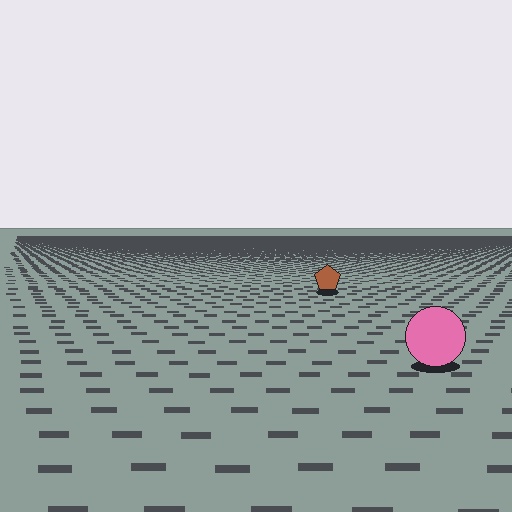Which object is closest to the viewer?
The pink circle is closest. The texture marks near it are larger and more spread out.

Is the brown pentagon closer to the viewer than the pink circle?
No. The pink circle is closer — you can tell from the texture gradient: the ground texture is coarser near it.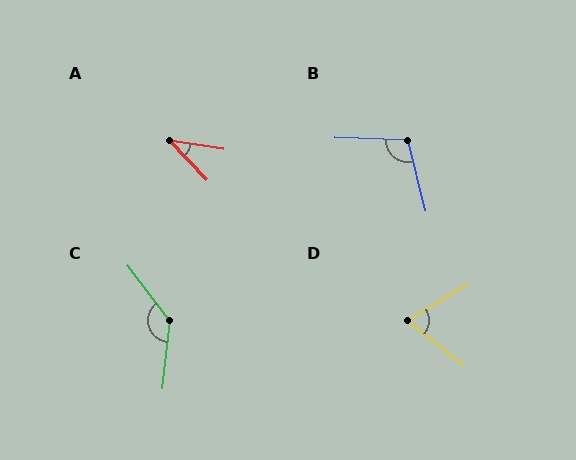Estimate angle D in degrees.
Approximately 69 degrees.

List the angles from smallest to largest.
A (37°), D (69°), B (106°), C (137°).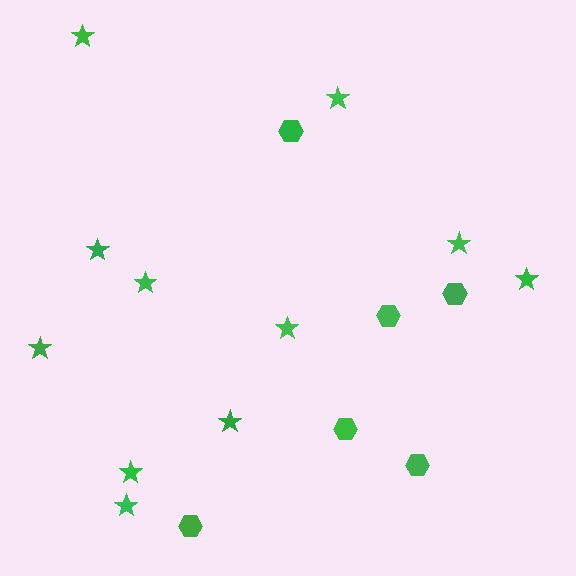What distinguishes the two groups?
There are 2 groups: one group of hexagons (6) and one group of stars (11).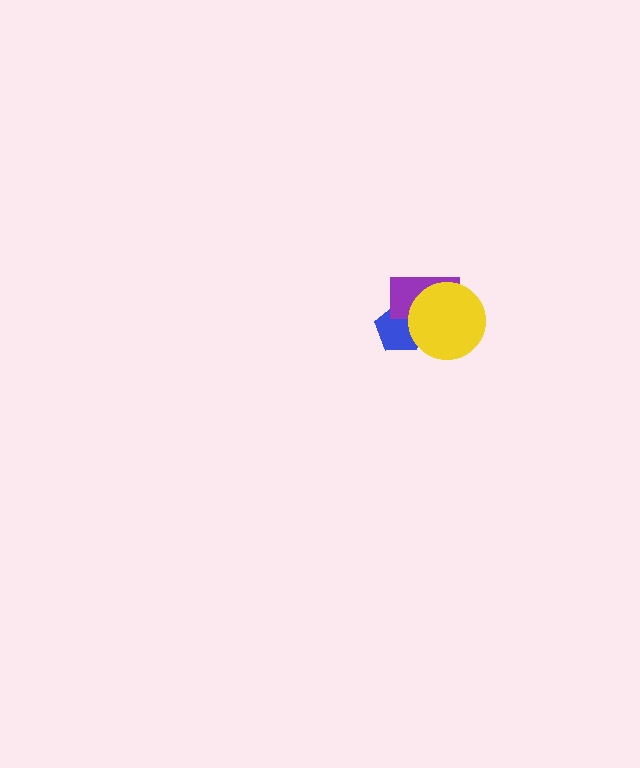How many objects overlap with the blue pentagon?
2 objects overlap with the blue pentagon.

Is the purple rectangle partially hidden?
Yes, it is partially covered by another shape.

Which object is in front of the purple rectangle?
The yellow circle is in front of the purple rectangle.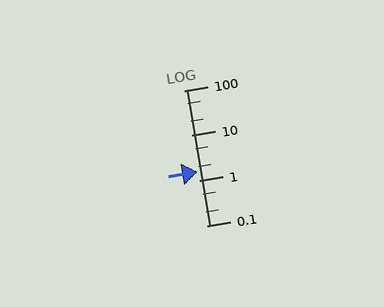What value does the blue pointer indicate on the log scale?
The pointer indicates approximately 1.6.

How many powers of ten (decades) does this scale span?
The scale spans 3 decades, from 0.1 to 100.